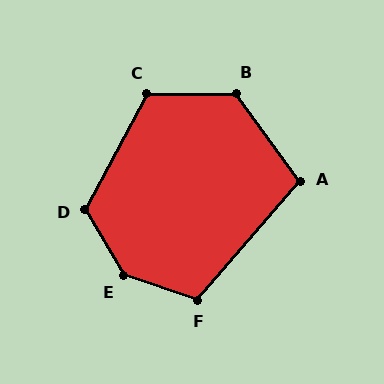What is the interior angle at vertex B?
Approximately 125 degrees (obtuse).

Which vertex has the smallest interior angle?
A, at approximately 104 degrees.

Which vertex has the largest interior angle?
E, at approximately 138 degrees.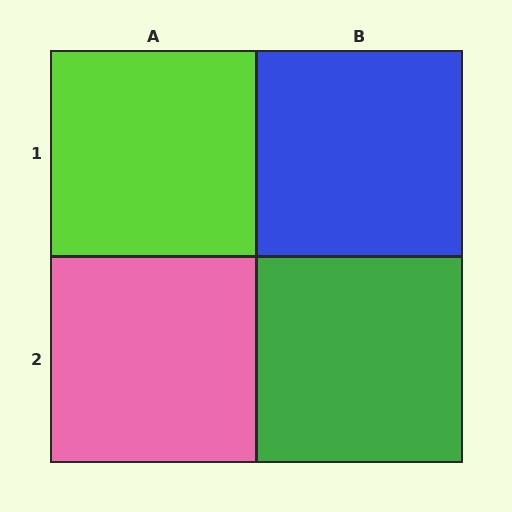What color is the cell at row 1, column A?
Lime.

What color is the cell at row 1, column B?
Blue.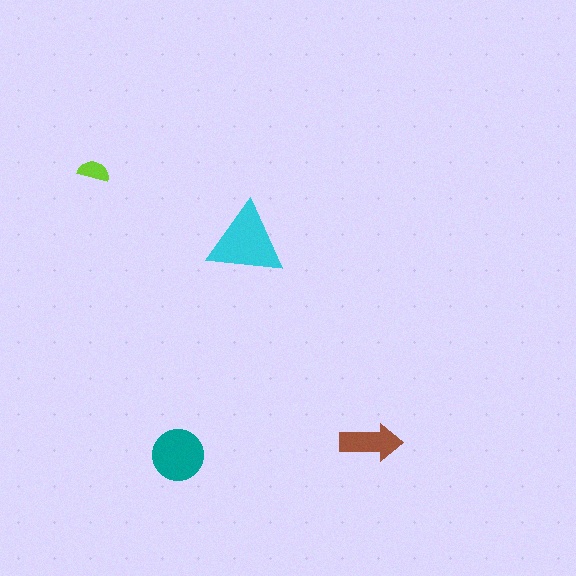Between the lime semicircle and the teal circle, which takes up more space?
The teal circle.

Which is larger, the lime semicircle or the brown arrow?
The brown arrow.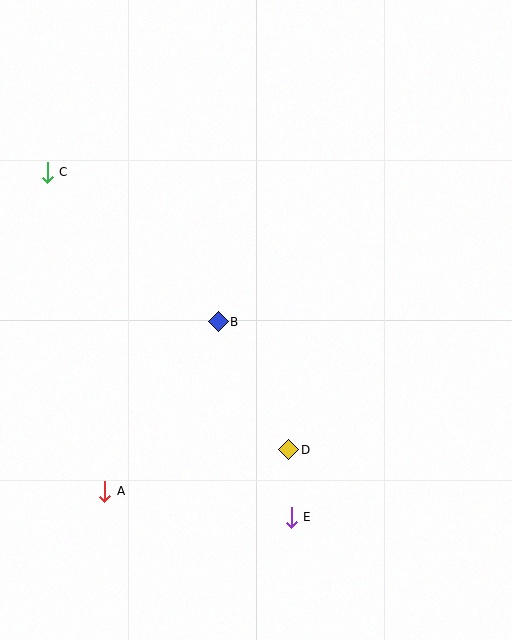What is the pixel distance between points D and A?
The distance between D and A is 189 pixels.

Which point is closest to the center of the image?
Point B at (218, 322) is closest to the center.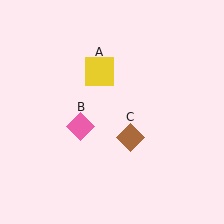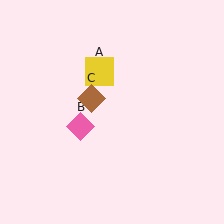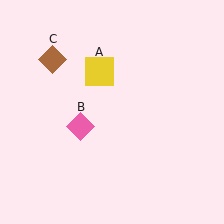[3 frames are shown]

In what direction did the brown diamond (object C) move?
The brown diamond (object C) moved up and to the left.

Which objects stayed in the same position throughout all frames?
Yellow square (object A) and pink diamond (object B) remained stationary.